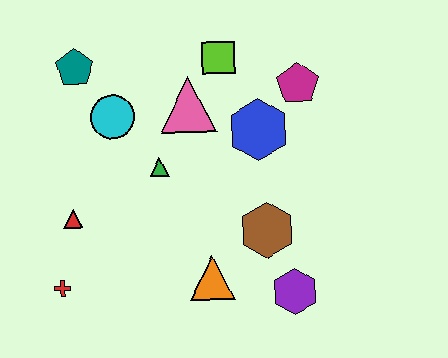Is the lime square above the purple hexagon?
Yes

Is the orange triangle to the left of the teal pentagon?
No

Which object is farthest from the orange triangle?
The teal pentagon is farthest from the orange triangle.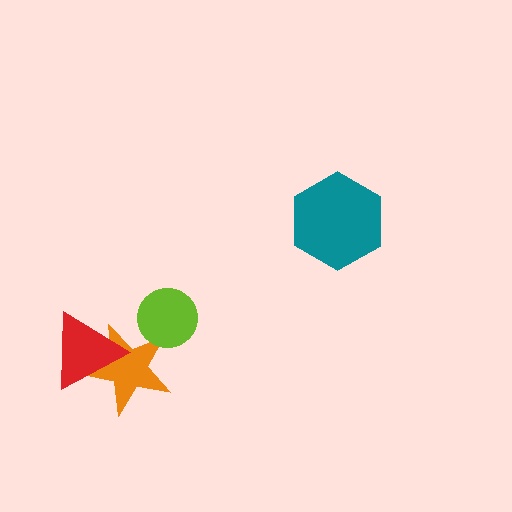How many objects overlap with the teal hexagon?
0 objects overlap with the teal hexagon.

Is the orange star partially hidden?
Yes, it is partially covered by another shape.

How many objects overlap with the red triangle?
1 object overlaps with the red triangle.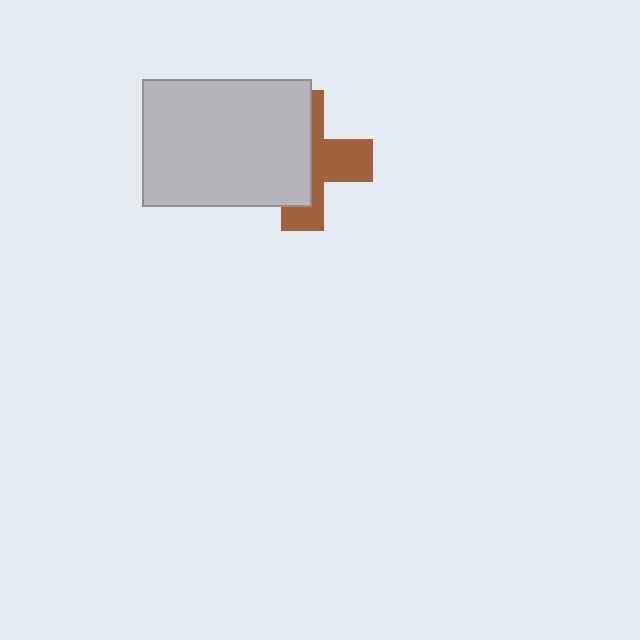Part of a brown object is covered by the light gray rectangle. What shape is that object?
It is a cross.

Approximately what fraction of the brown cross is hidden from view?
Roughly 55% of the brown cross is hidden behind the light gray rectangle.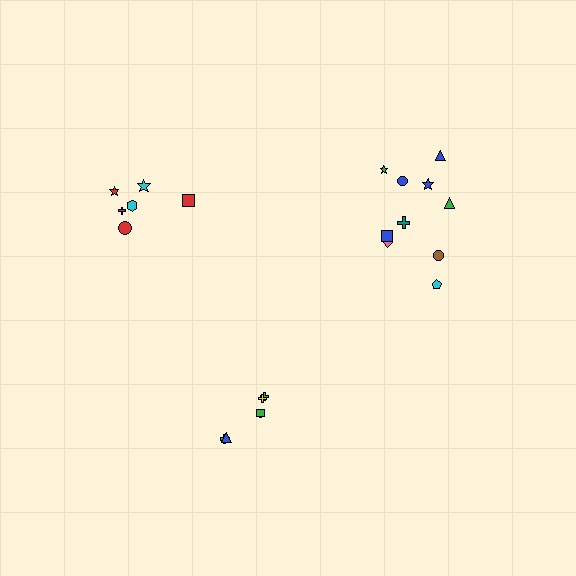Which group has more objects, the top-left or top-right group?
The top-right group.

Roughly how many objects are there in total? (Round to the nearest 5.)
Roughly 20 objects in total.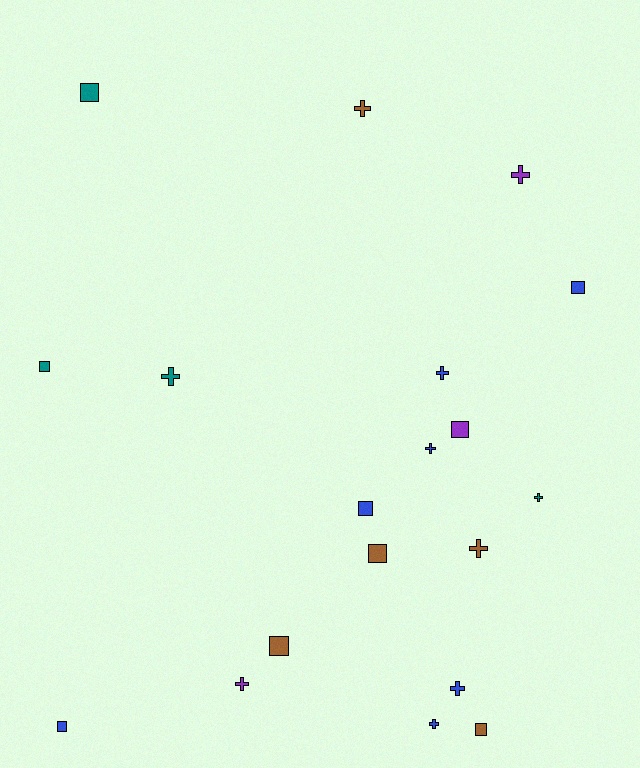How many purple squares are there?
There is 1 purple square.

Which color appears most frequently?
Blue, with 7 objects.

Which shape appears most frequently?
Cross, with 10 objects.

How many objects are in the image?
There are 19 objects.